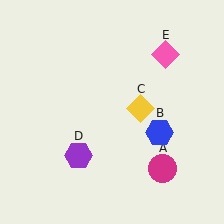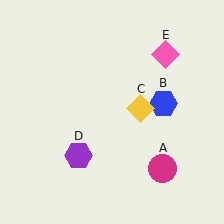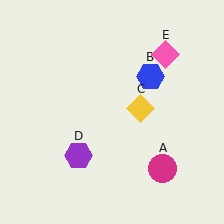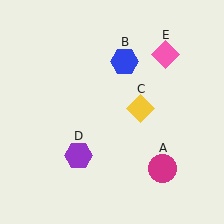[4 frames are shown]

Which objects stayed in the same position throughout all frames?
Magenta circle (object A) and yellow diamond (object C) and purple hexagon (object D) and pink diamond (object E) remained stationary.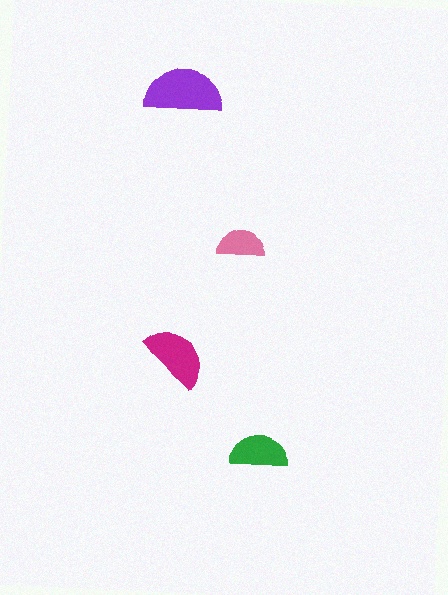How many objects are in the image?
There are 4 objects in the image.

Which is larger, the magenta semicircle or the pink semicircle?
The magenta one.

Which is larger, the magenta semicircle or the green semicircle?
The magenta one.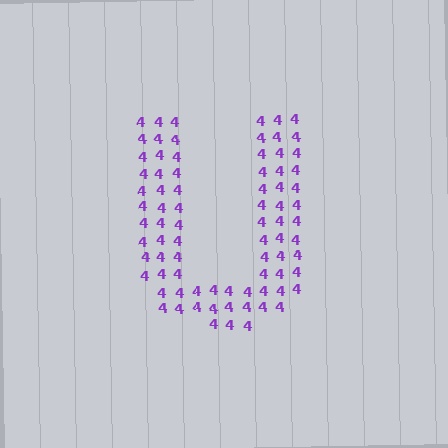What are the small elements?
The small elements are digit 4's.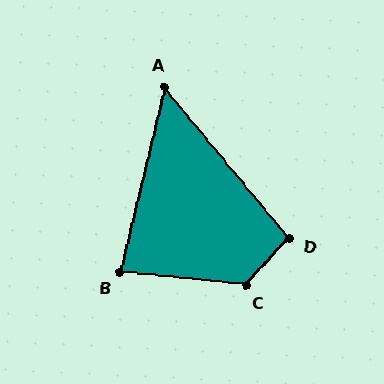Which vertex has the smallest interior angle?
A, at approximately 53 degrees.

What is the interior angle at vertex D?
Approximately 98 degrees (obtuse).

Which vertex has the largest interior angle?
C, at approximately 127 degrees.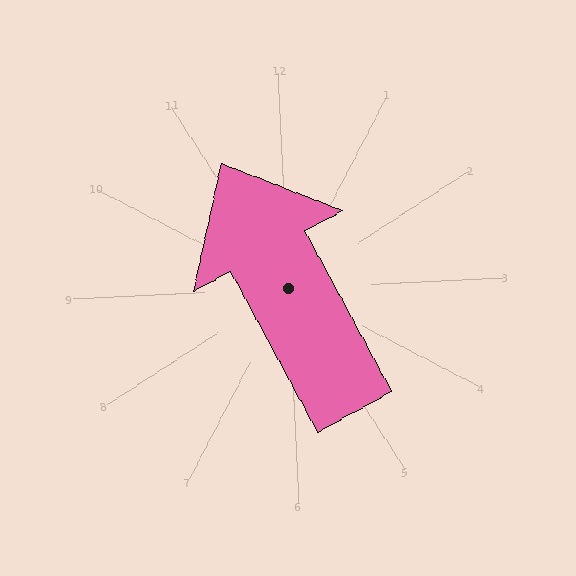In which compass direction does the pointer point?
Northwest.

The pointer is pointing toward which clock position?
Roughly 11 o'clock.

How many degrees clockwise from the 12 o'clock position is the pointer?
Approximately 335 degrees.